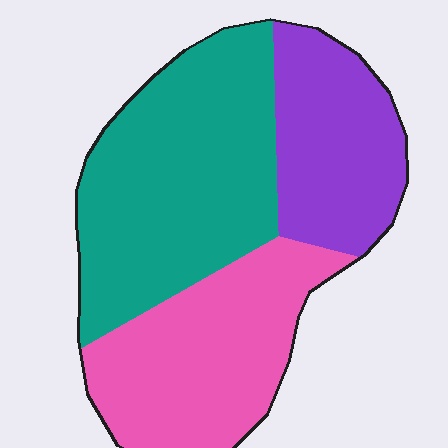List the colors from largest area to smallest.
From largest to smallest: teal, pink, purple.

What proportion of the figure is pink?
Pink covers around 30% of the figure.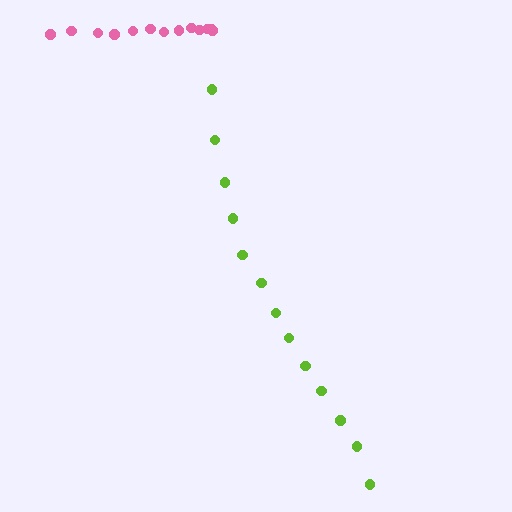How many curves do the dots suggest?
There are 2 distinct paths.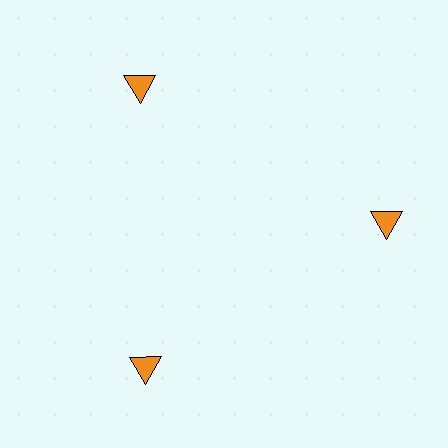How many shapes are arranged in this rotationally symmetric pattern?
There are 3 shapes, arranged in 3 groups of 1.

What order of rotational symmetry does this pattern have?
This pattern has 3-fold rotational symmetry.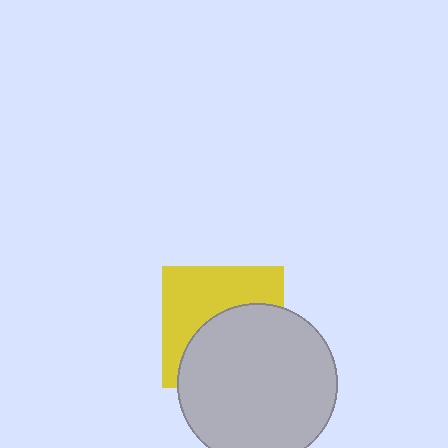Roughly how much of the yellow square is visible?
About half of it is visible (roughly 49%).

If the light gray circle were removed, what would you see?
You would see the complete yellow square.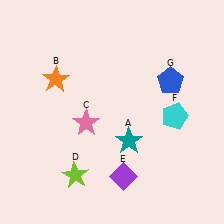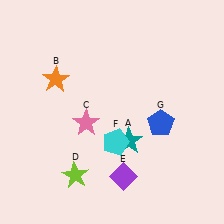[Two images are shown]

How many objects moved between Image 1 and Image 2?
2 objects moved between the two images.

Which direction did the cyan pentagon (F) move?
The cyan pentagon (F) moved left.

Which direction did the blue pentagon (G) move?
The blue pentagon (G) moved down.